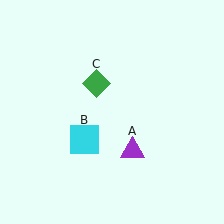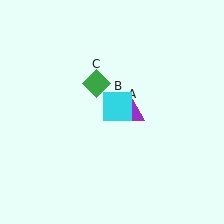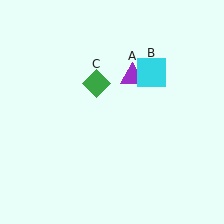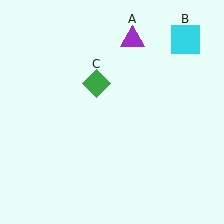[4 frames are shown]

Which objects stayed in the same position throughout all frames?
Green diamond (object C) remained stationary.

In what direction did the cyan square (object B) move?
The cyan square (object B) moved up and to the right.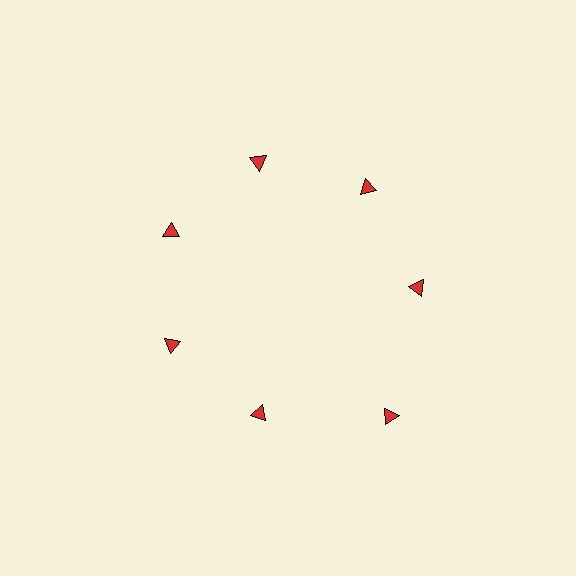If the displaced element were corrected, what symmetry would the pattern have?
It would have 7-fold rotational symmetry — the pattern would map onto itself every 51 degrees.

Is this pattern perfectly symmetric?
No. The 7 red triangles are arranged in a ring, but one element near the 5 o'clock position is pushed outward from the center, breaking the 7-fold rotational symmetry.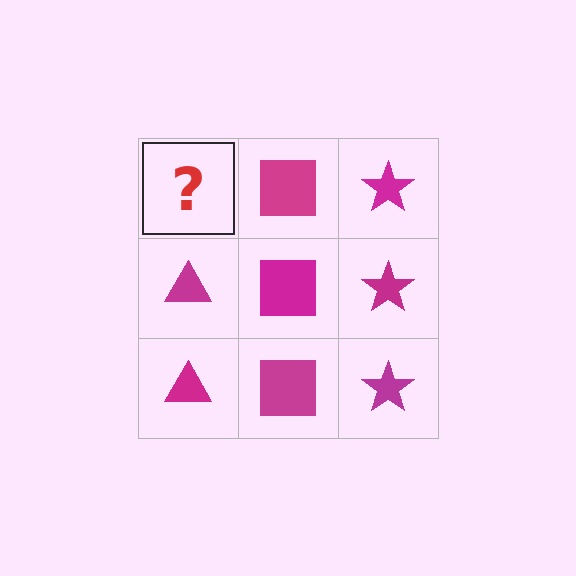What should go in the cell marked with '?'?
The missing cell should contain a magenta triangle.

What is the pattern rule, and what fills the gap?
The rule is that each column has a consistent shape. The gap should be filled with a magenta triangle.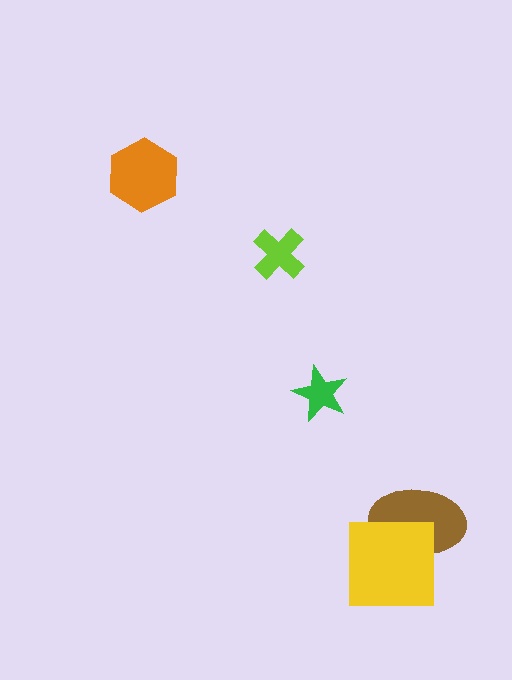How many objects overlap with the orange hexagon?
0 objects overlap with the orange hexagon.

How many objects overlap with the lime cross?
0 objects overlap with the lime cross.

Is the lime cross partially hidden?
No, no other shape covers it.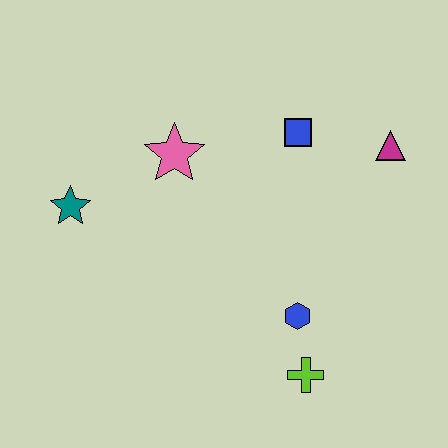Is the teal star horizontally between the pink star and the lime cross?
No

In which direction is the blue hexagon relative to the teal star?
The blue hexagon is to the right of the teal star.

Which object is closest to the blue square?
The magenta triangle is closest to the blue square.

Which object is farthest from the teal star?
The magenta triangle is farthest from the teal star.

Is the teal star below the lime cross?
No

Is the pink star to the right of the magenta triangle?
No